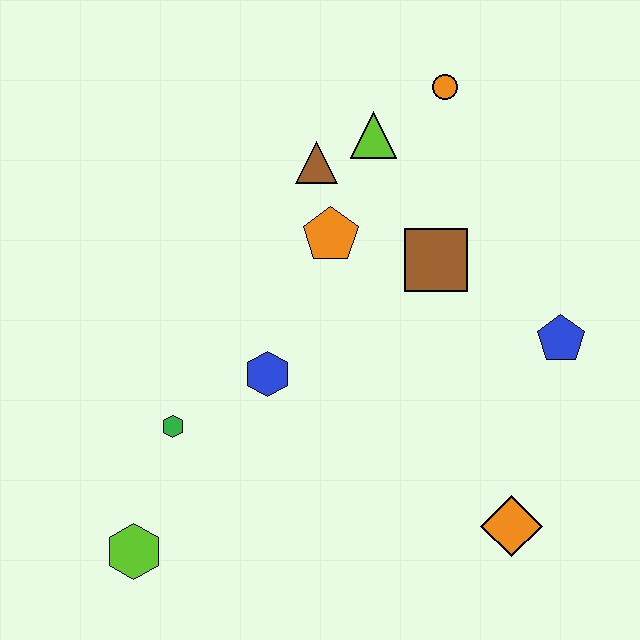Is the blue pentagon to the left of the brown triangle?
No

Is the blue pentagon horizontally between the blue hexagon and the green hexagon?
No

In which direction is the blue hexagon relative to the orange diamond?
The blue hexagon is to the left of the orange diamond.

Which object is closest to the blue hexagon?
The green hexagon is closest to the blue hexagon.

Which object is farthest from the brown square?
The lime hexagon is farthest from the brown square.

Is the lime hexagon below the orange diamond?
Yes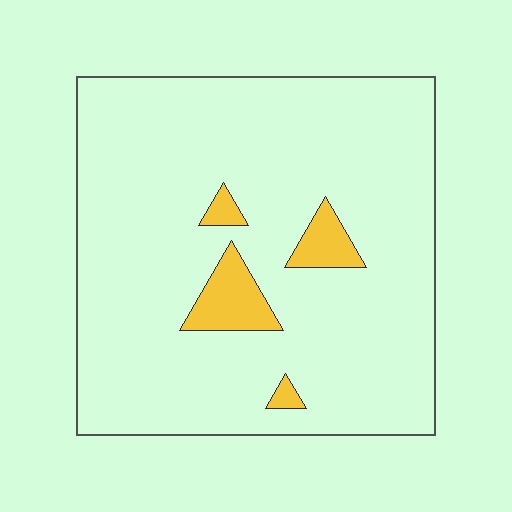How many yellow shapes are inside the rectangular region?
4.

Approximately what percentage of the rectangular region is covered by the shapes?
Approximately 10%.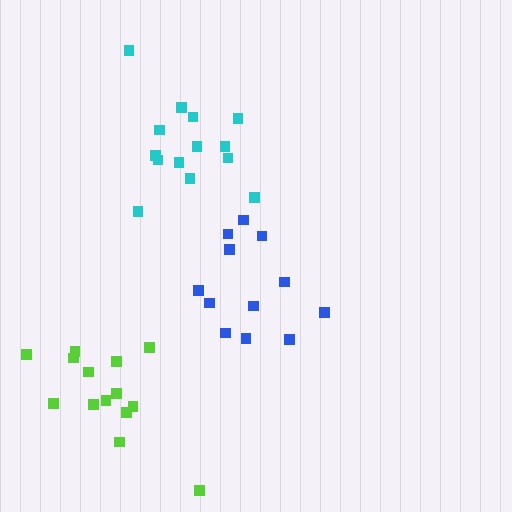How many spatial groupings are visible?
There are 3 spatial groupings.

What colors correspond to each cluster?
The clusters are colored: lime, blue, cyan.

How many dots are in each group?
Group 1: 14 dots, Group 2: 12 dots, Group 3: 14 dots (40 total).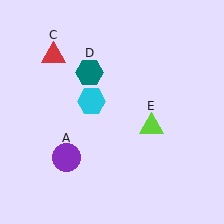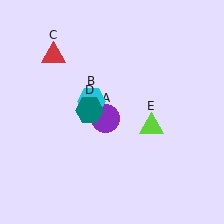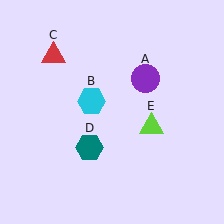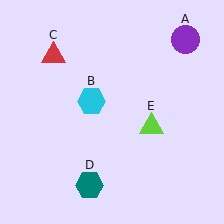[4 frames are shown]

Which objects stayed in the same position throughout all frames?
Cyan hexagon (object B) and red triangle (object C) and lime triangle (object E) remained stationary.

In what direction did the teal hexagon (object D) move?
The teal hexagon (object D) moved down.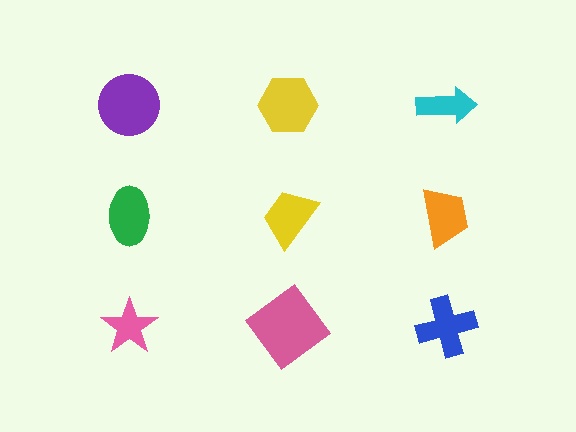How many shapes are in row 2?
3 shapes.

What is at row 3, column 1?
A pink star.